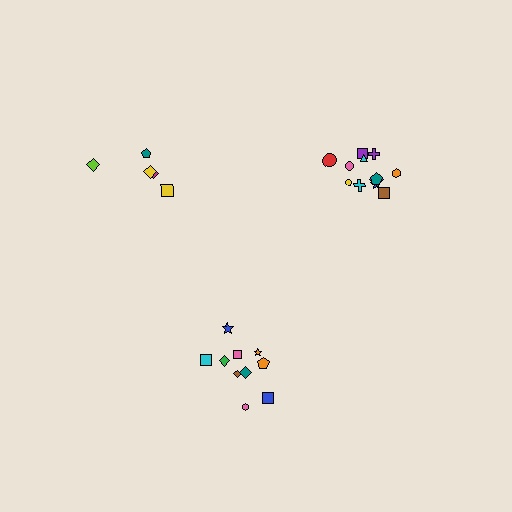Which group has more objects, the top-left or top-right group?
The top-right group.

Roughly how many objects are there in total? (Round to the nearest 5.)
Roughly 25 objects in total.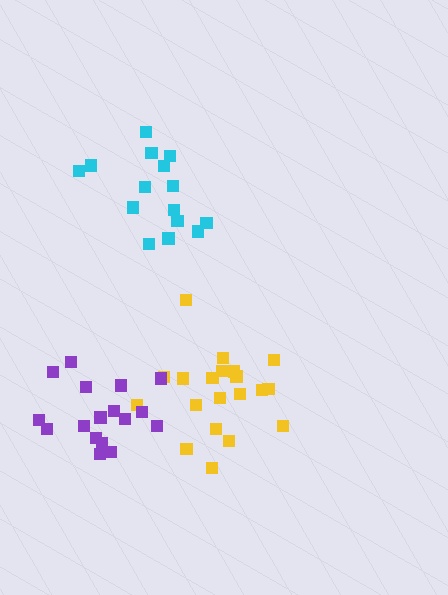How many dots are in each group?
Group 1: 15 dots, Group 2: 20 dots, Group 3: 17 dots (52 total).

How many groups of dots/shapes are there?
There are 3 groups.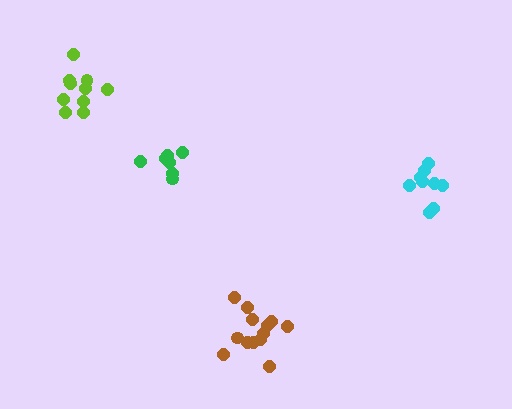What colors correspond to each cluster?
The clusters are colored: lime, green, cyan, brown.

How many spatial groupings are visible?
There are 4 spatial groupings.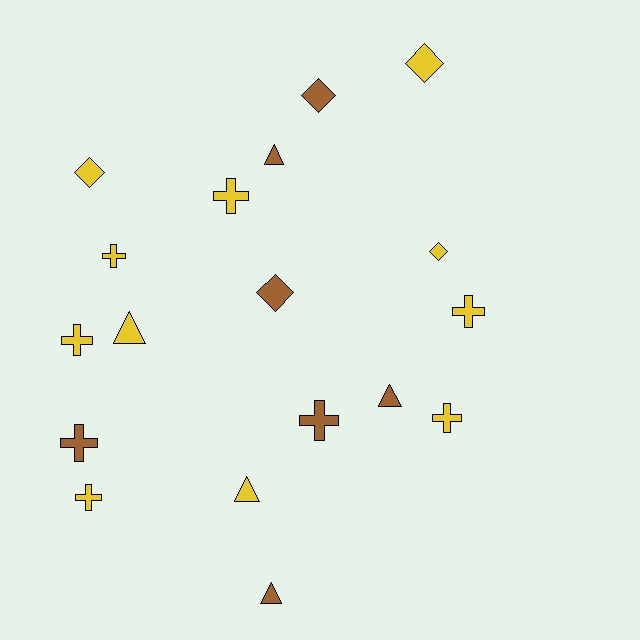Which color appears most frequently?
Yellow, with 11 objects.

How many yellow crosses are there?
There are 6 yellow crosses.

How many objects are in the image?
There are 18 objects.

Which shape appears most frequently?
Cross, with 8 objects.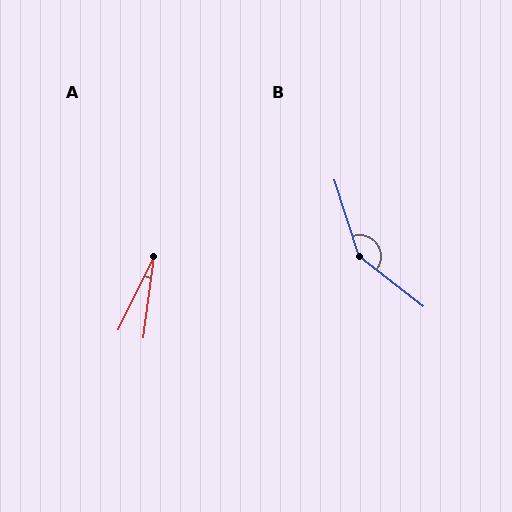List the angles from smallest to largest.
A (19°), B (146°).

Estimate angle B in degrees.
Approximately 146 degrees.